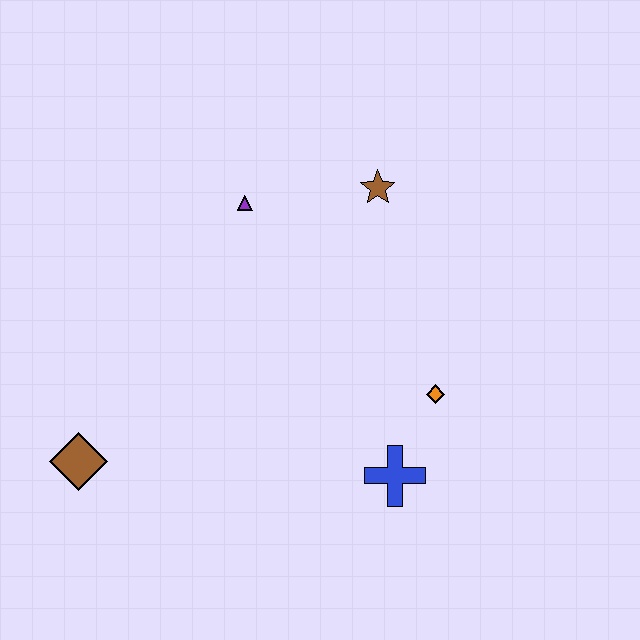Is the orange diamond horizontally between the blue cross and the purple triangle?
No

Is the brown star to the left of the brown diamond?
No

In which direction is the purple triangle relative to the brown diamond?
The purple triangle is above the brown diamond.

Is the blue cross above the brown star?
No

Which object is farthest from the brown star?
The brown diamond is farthest from the brown star.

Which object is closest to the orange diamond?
The blue cross is closest to the orange diamond.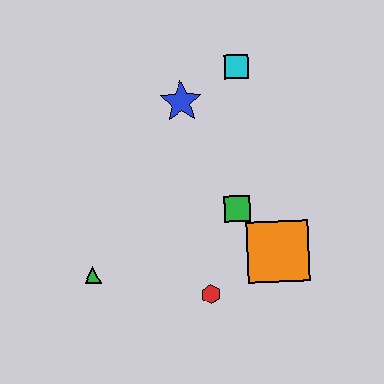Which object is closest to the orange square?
The green square is closest to the orange square.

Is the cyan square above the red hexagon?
Yes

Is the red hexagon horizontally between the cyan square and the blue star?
Yes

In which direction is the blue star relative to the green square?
The blue star is above the green square.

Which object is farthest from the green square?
The green triangle is farthest from the green square.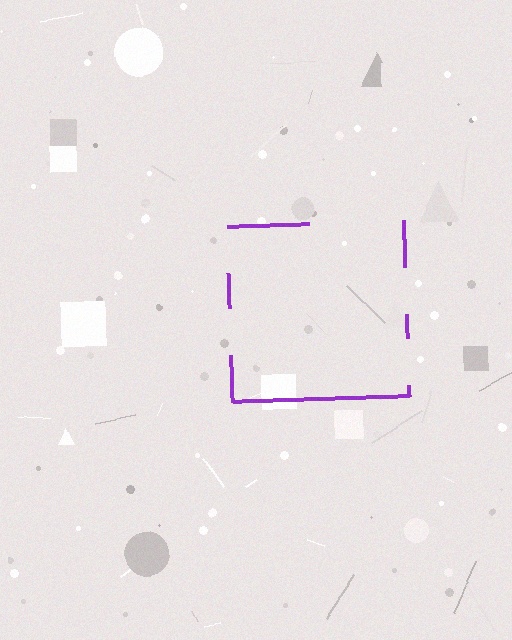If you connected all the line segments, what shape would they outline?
They would outline a square.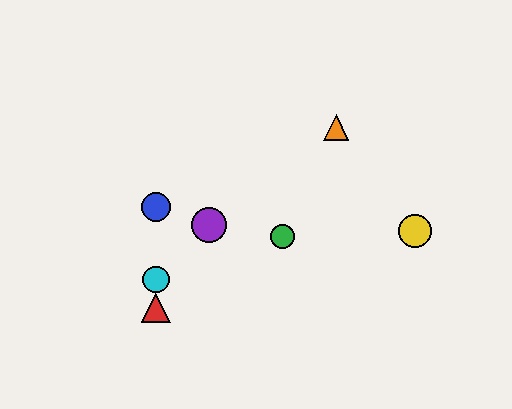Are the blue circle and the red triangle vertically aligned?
Yes, both are at x≈156.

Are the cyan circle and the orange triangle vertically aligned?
No, the cyan circle is at x≈156 and the orange triangle is at x≈336.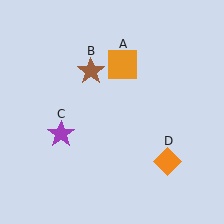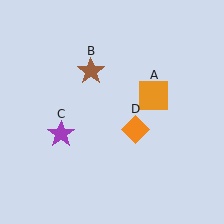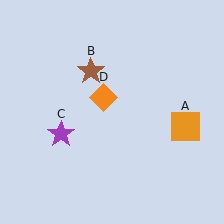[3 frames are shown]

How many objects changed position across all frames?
2 objects changed position: orange square (object A), orange diamond (object D).